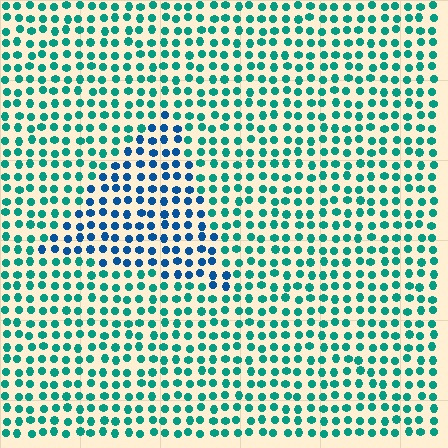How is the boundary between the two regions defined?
The boundary is defined purely by a slight shift in hue (about 40 degrees). Spacing, size, and orientation are identical on both sides.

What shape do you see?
I see a triangle.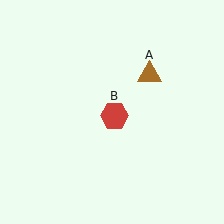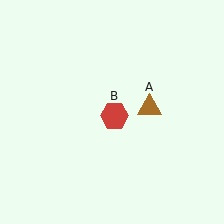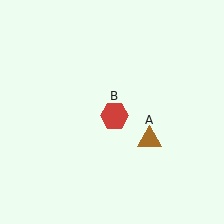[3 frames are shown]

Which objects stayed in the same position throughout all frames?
Red hexagon (object B) remained stationary.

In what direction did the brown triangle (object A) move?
The brown triangle (object A) moved down.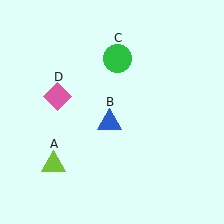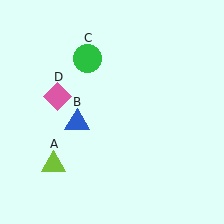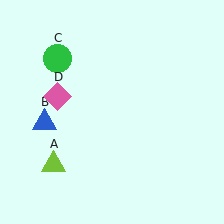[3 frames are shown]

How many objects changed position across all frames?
2 objects changed position: blue triangle (object B), green circle (object C).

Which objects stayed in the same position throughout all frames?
Lime triangle (object A) and pink diamond (object D) remained stationary.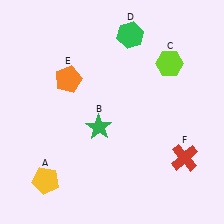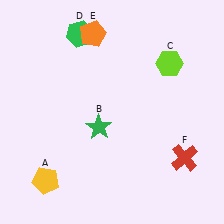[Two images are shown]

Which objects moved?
The objects that moved are: the green hexagon (D), the orange pentagon (E).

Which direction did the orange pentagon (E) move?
The orange pentagon (E) moved up.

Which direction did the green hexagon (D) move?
The green hexagon (D) moved left.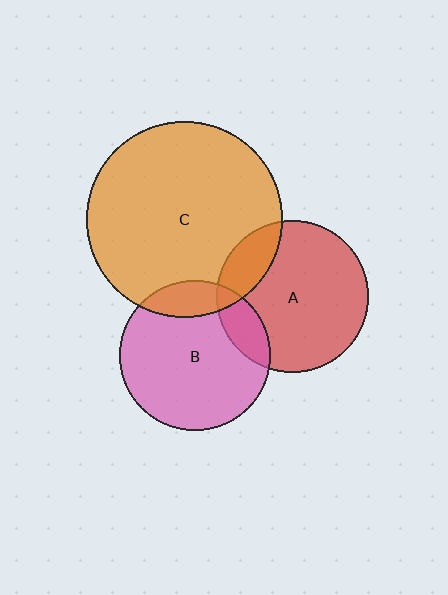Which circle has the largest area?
Circle C (orange).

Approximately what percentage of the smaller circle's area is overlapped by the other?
Approximately 15%.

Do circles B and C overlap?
Yes.